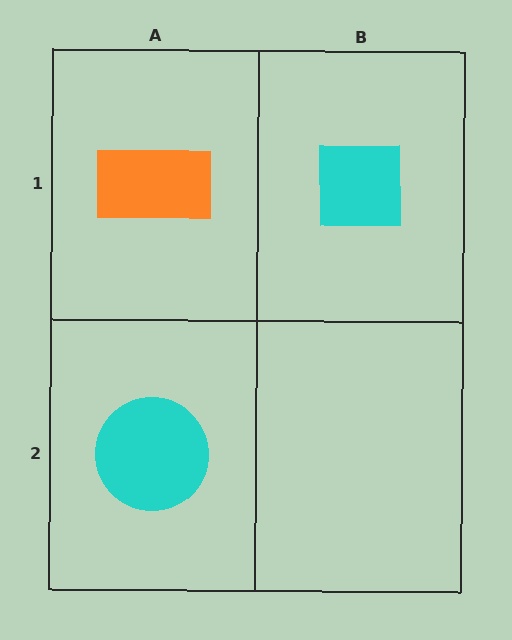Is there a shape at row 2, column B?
No, that cell is empty.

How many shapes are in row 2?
1 shape.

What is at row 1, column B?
A cyan square.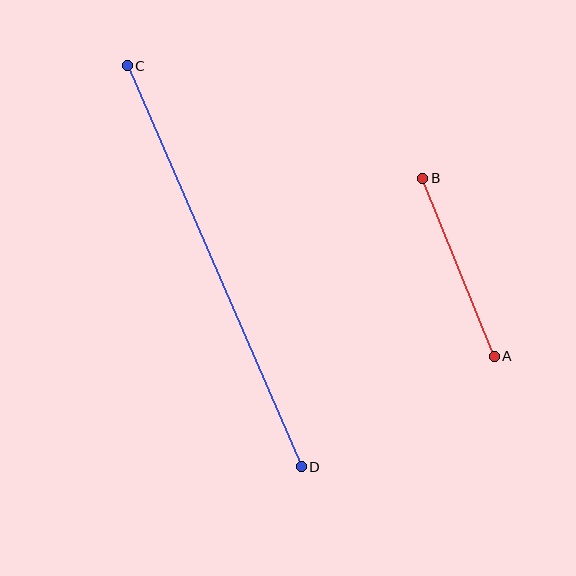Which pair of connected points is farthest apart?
Points C and D are farthest apart.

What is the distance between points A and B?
The distance is approximately 192 pixels.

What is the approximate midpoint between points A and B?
The midpoint is at approximately (459, 267) pixels.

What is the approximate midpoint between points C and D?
The midpoint is at approximately (214, 266) pixels.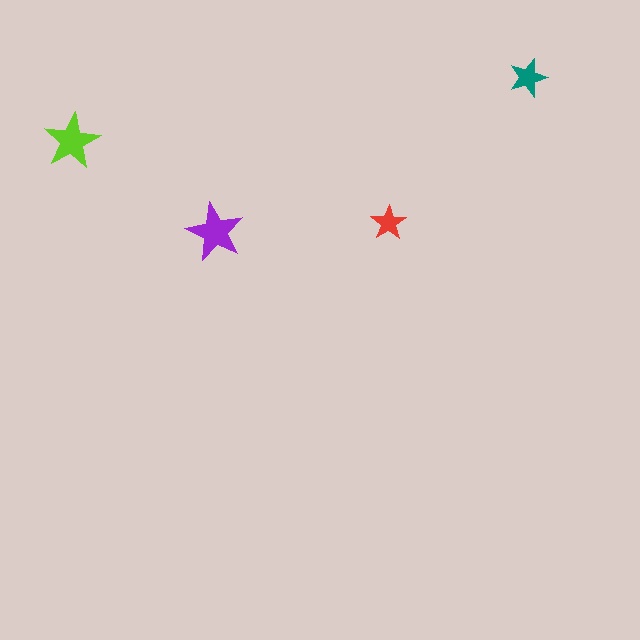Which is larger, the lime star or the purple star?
The purple one.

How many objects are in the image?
There are 4 objects in the image.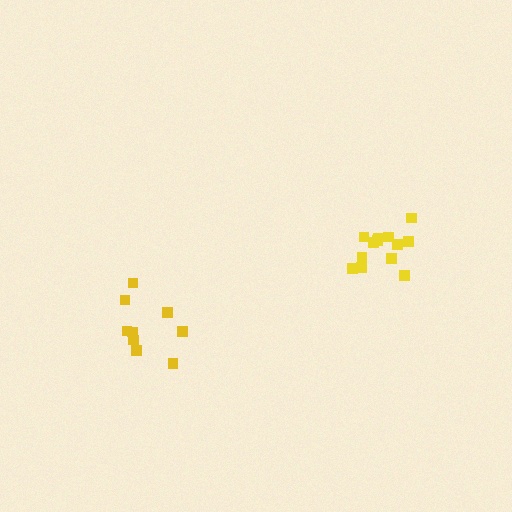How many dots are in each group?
Group 1: 9 dots, Group 2: 13 dots (22 total).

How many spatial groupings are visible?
There are 2 spatial groupings.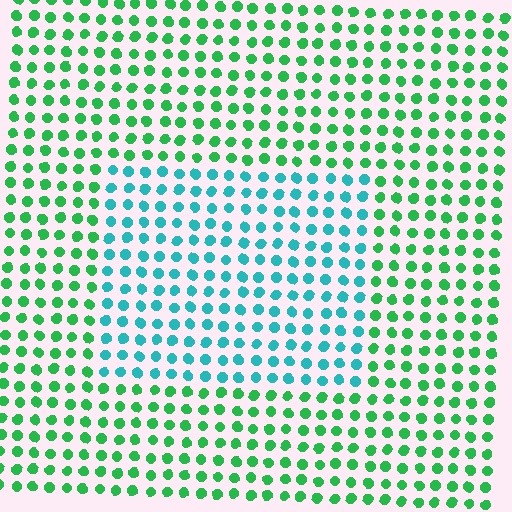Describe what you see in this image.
The image is filled with small green elements in a uniform arrangement. A rectangle-shaped region is visible where the elements are tinted to a slightly different hue, forming a subtle color boundary.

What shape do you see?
I see a rectangle.